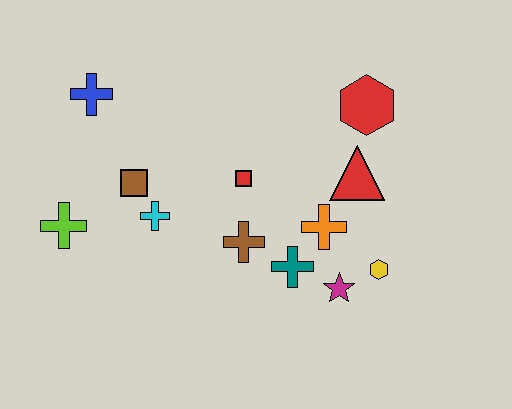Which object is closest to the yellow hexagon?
The magenta star is closest to the yellow hexagon.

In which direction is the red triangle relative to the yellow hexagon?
The red triangle is above the yellow hexagon.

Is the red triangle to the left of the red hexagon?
Yes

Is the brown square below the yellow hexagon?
No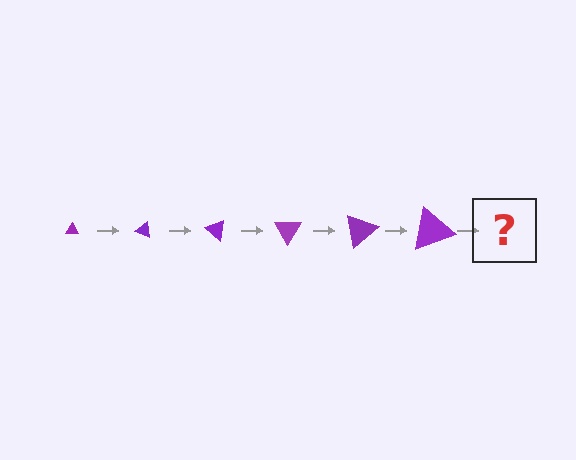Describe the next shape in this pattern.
It should be a triangle, larger than the previous one and rotated 120 degrees from the start.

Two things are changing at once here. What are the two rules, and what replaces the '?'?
The two rules are that the triangle grows larger each step and it rotates 20 degrees each step. The '?' should be a triangle, larger than the previous one and rotated 120 degrees from the start.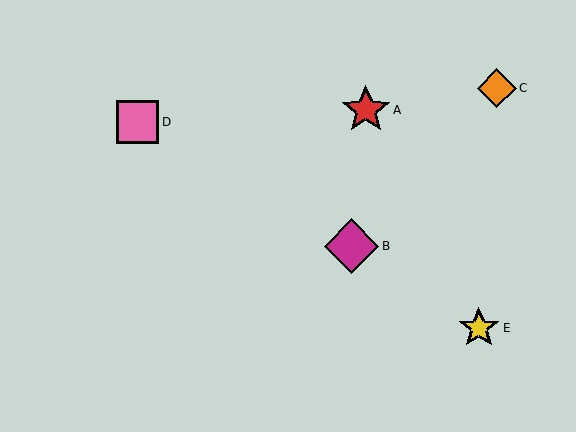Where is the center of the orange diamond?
The center of the orange diamond is at (497, 88).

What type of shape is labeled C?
Shape C is an orange diamond.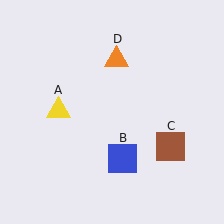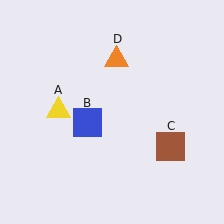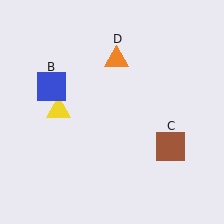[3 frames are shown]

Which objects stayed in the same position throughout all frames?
Yellow triangle (object A) and brown square (object C) and orange triangle (object D) remained stationary.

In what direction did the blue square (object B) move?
The blue square (object B) moved up and to the left.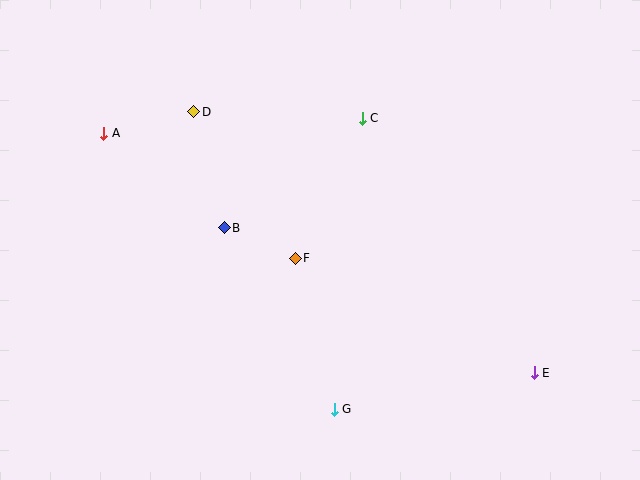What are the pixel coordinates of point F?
Point F is at (295, 258).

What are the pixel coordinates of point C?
Point C is at (362, 118).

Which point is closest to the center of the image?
Point F at (295, 258) is closest to the center.